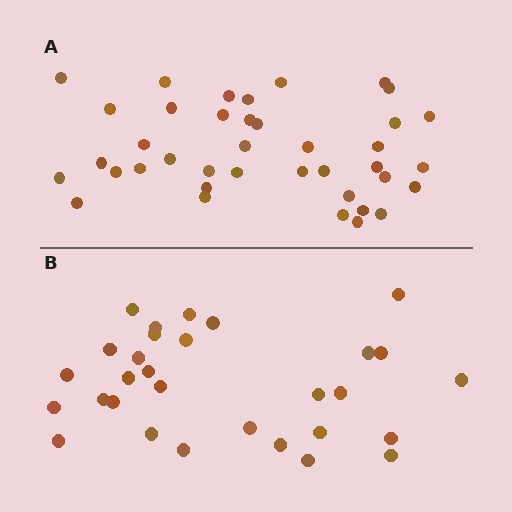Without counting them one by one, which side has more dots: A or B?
Region A (the top region) has more dots.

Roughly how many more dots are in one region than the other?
Region A has roughly 8 or so more dots than region B.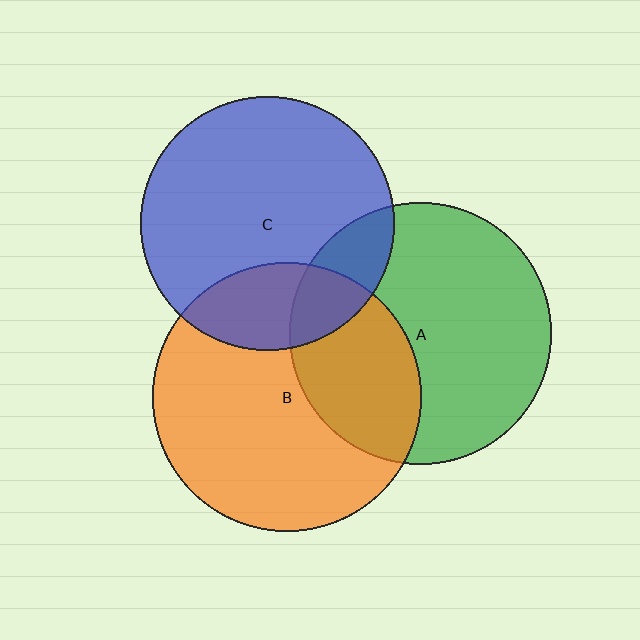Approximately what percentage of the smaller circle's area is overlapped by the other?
Approximately 15%.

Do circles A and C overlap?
Yes.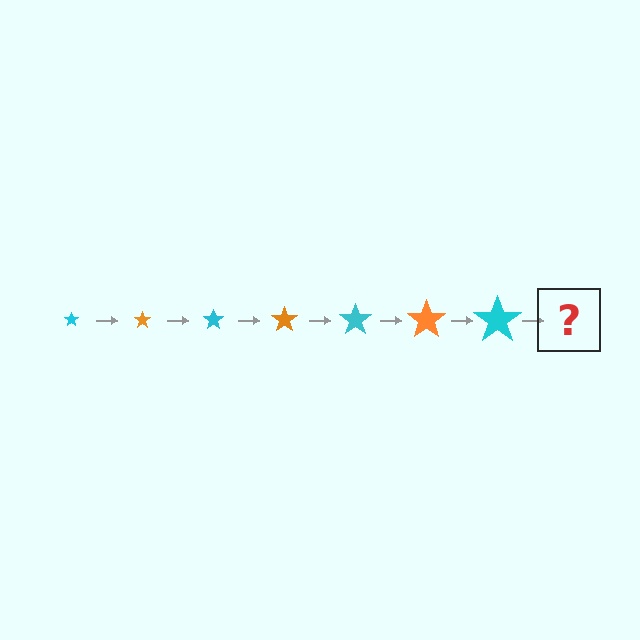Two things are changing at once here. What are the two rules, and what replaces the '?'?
The two rules are that the star grows larger each step and the color cycles through cyan and orange. The '?' should be an orange star, larger than the previous one.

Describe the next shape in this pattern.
It should be an orange star, larger than the previous one.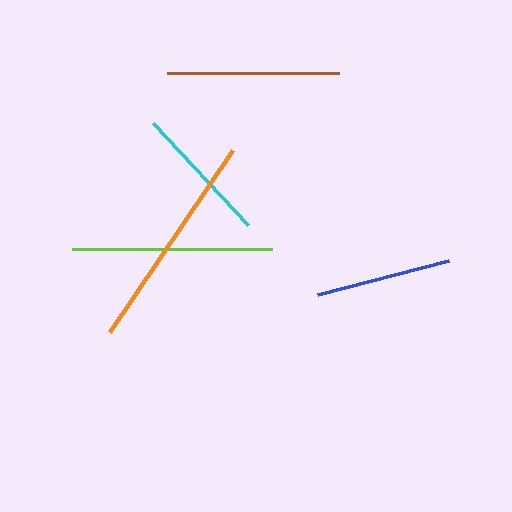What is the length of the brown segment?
The brown segment is approximately 172 pixels long.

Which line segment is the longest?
The orange line is the longest at approximately 219 pixels.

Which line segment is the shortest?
The blue line is the shortest at approximately 136 pixels.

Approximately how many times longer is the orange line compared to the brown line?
The orange line is approximately 1.3 times the length of the brown line.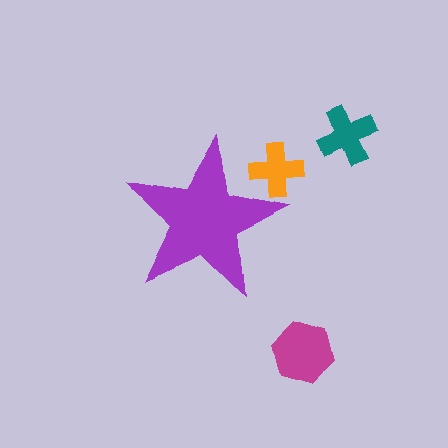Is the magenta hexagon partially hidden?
No, the magenta hexagon is fully visible.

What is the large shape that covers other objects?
A purple star.